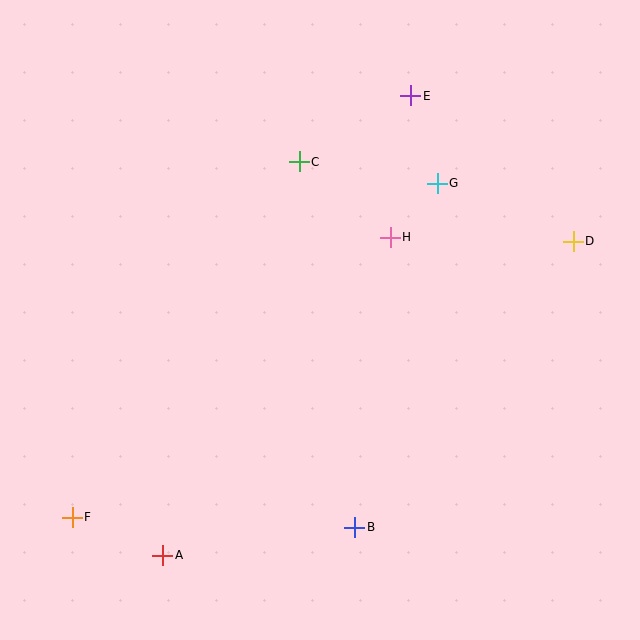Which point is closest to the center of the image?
Point H at (390, 237) is closest to the center.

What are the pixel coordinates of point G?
Point G is at (437, 183).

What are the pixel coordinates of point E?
Point E is at (411, 96).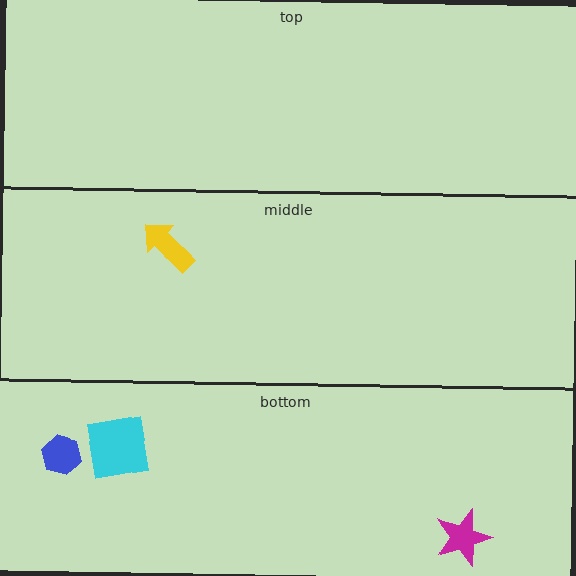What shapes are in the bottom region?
The cyan square, the blue hexagon, the magenta star.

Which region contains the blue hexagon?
The bottom region.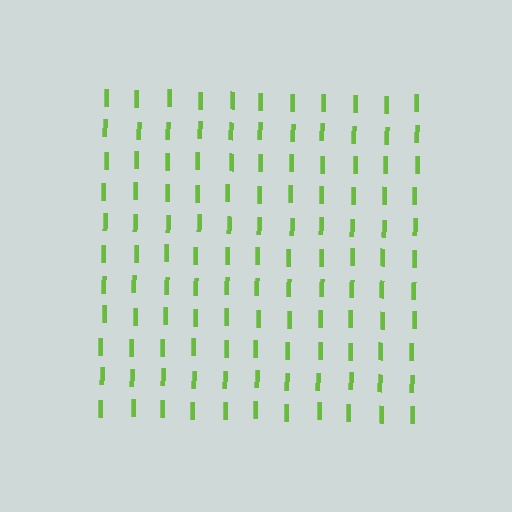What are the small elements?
The small elements are letter I's.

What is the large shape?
The large shape is a square.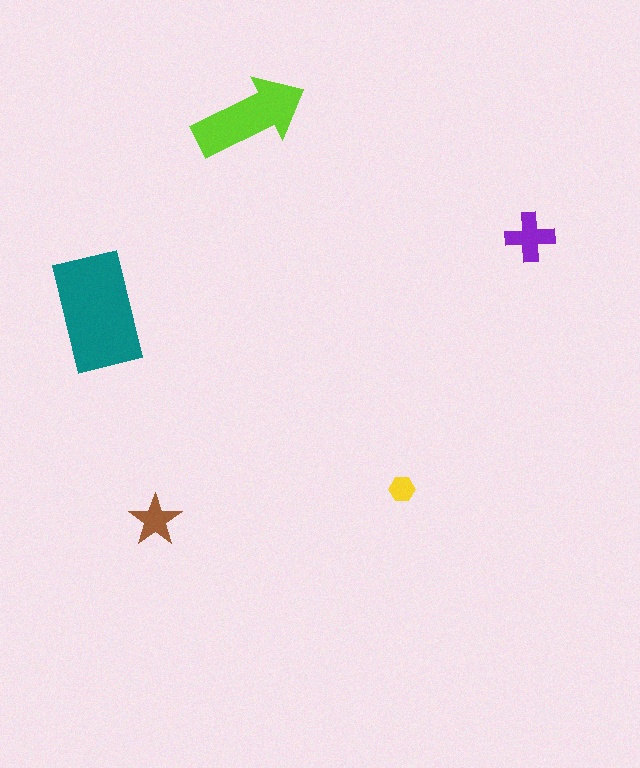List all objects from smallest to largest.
The yellow hexagon, the brown star, the purple cross, the lime arrow, the teal rectangle.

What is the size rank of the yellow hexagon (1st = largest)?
5th.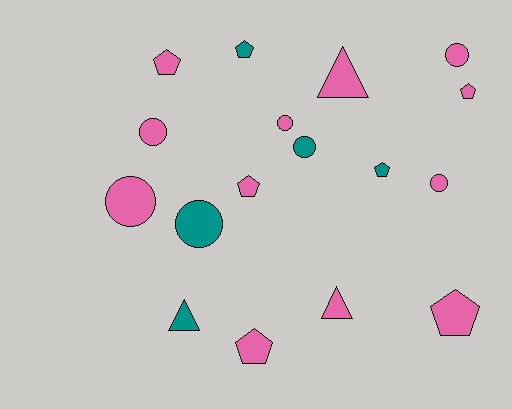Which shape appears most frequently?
Pentagon, with 7 objects.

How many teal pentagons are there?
There are 2 teal pentagons.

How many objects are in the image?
There are 17 objects.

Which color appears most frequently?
Pink, with 12 objects.